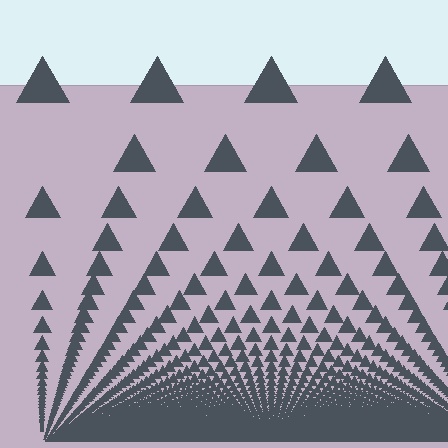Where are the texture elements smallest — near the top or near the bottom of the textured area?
Near the bottom.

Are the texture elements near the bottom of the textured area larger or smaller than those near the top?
Smaller. The gradient is inverted — elements near the bottom are smaller and denser.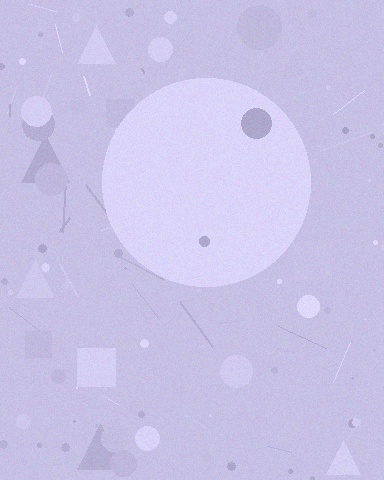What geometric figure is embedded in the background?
A circle is embedded in the background.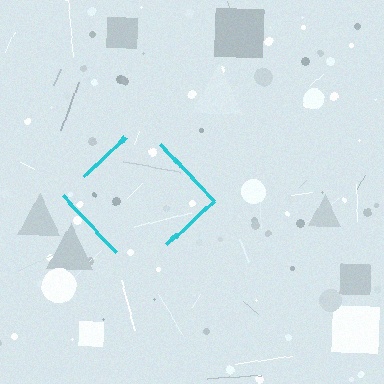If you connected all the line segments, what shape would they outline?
They would outline a diamond.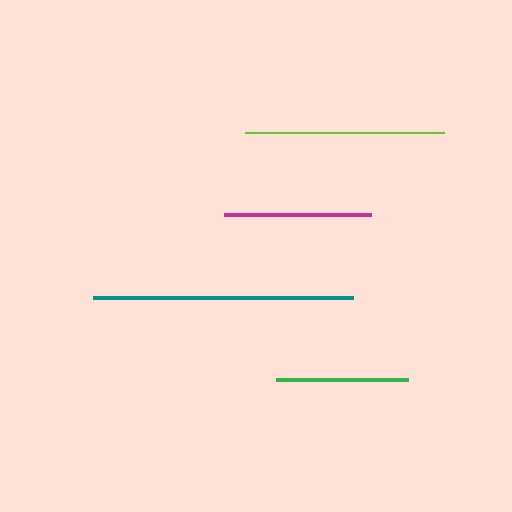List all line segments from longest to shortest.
From longest to shortest: teal, lime, magenta, green.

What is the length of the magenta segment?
The magenta segment is approximately 147 pixels long.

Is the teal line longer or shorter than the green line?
The teal line is longer than the green line.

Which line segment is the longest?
The teal line is the longest at approximately 261 pixels.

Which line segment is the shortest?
The green line is the shortest at approximately 132 pixels.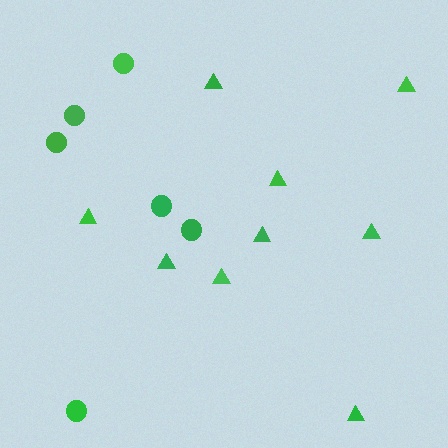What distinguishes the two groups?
There are 2 groups: one group of circles (6) and one group of triangles (9).